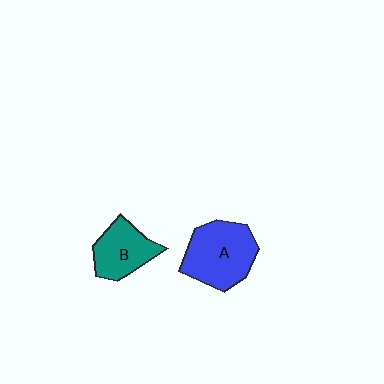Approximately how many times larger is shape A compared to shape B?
Approximately 1.4 times.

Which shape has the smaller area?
Shape B (teal).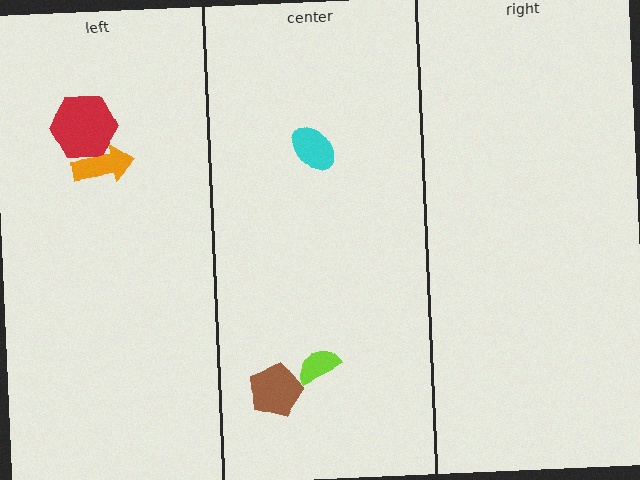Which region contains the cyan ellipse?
The center region.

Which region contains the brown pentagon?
The center region.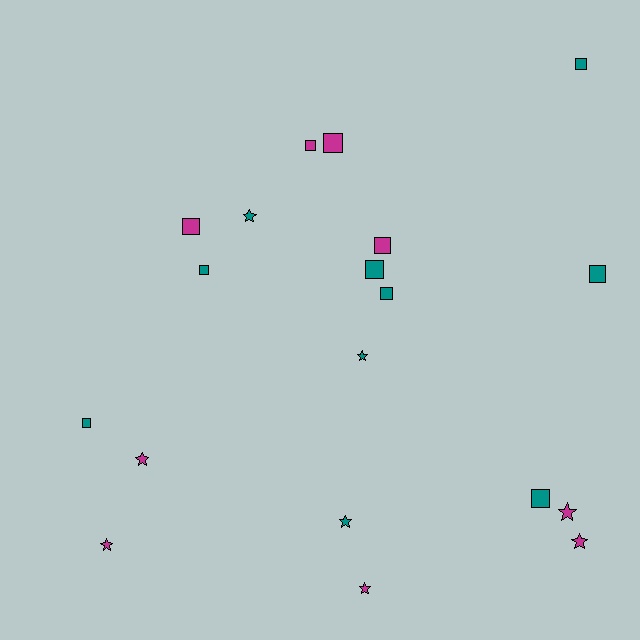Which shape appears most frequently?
Square, with 11 objects.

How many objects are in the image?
There are 19 objects.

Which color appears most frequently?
Teal, with 10 objects.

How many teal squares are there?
There are 7 teal squares.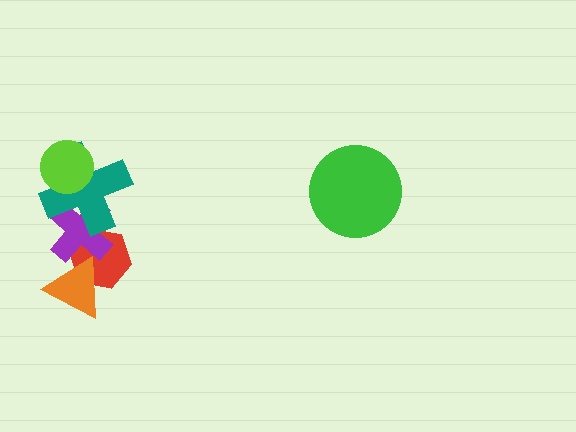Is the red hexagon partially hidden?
Yes, it is partially covered by another shape.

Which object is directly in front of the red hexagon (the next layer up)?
The purple cross is directly in front of the red hexagon.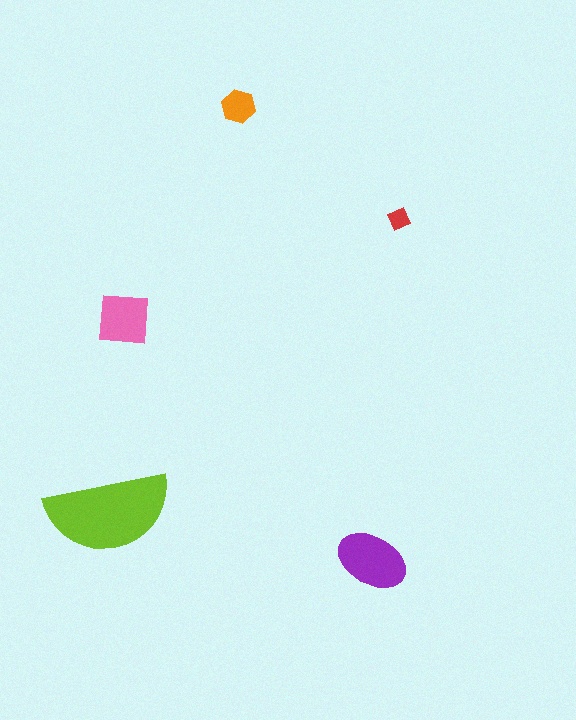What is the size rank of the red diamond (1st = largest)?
5th.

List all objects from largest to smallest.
The lime semicircle, the purple ellipse, the pink square, the orange hexagon, the red diamond.